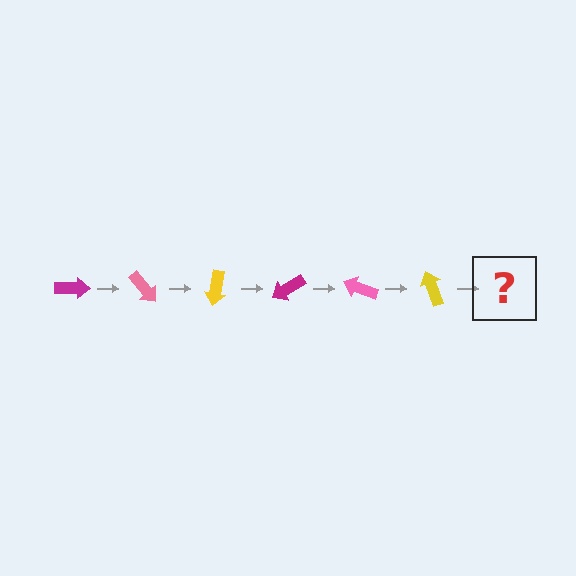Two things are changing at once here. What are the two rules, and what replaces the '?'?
The two rules are that it rotates 50 degrees each step and the color cycles through magenta, pink, and yellow. The '?' should be a magenta arrow, rotated 300 degrees from the start.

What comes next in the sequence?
The next element should be a magenta arrow, rotated 300 degrees from the start.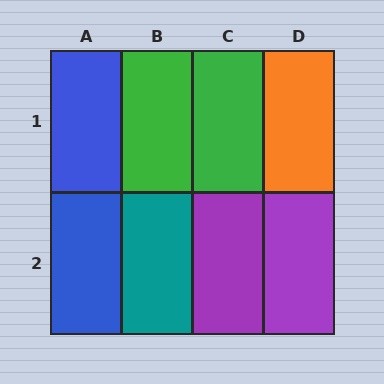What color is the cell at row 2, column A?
Blue.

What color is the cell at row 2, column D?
Purple.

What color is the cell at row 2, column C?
Purple.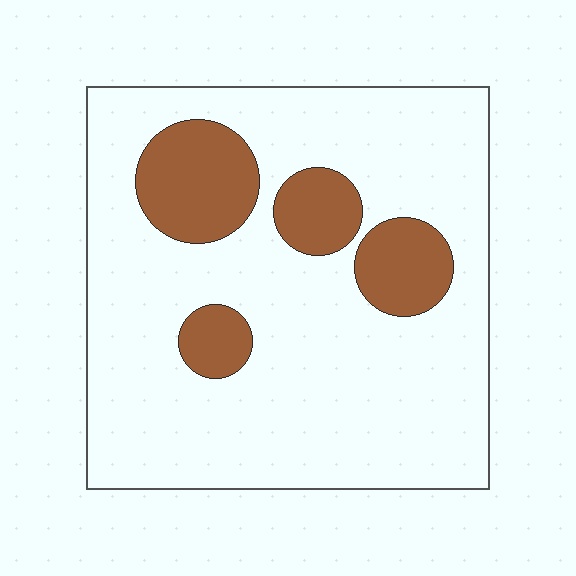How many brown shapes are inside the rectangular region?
4.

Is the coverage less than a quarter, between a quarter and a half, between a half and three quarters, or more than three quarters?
Less than a quarter.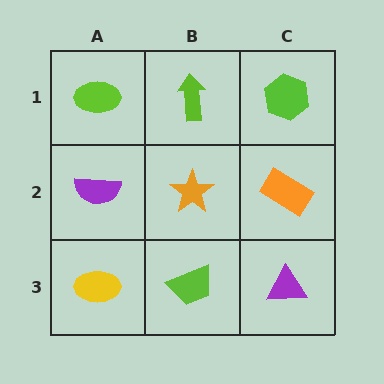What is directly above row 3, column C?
An orange rectangle.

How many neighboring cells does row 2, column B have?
4.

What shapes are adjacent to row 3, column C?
An orange rectangle (row 2, column C), a lime trapezoid (row 3, column B).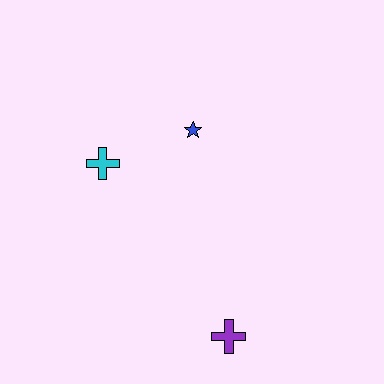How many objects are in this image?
There are 3 objects.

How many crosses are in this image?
There are 2 crosses.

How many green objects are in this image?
There are no green objects.